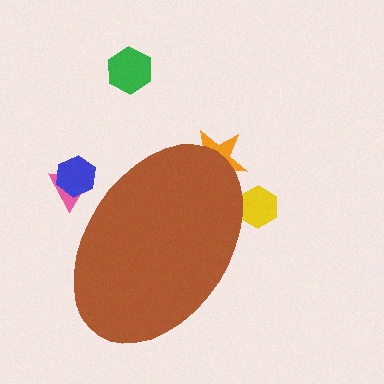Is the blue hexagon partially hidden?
Yes, the blue hexagon is partially hidden behind the brown ellipse.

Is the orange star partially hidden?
Yes, the orange star is partially hidden behind the brown ellipse.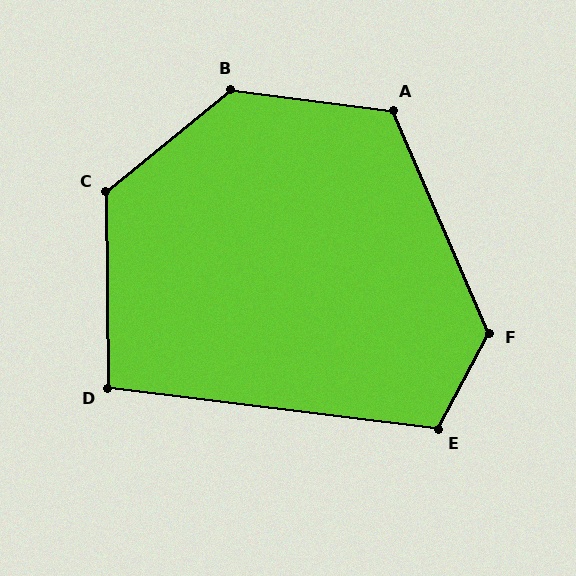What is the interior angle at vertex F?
Approximately 129 degrees (obtuse).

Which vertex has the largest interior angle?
B, at approximately 134 degrees.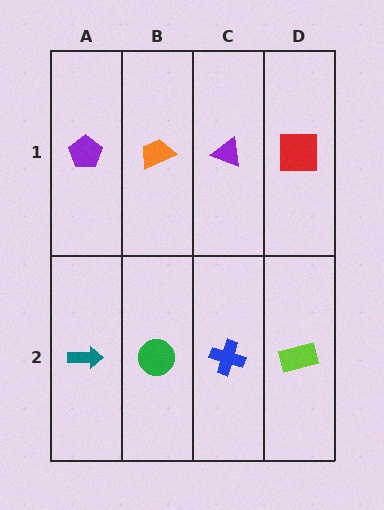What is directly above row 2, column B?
An orange trapezoid.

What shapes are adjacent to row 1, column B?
A green circle (row 2, column B), a purple pentagon (row 1, column A), a purple triangle (row 1, column C).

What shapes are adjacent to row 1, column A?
A teal arrow (row 2, column A), an orange trapezoid (row 1, column B).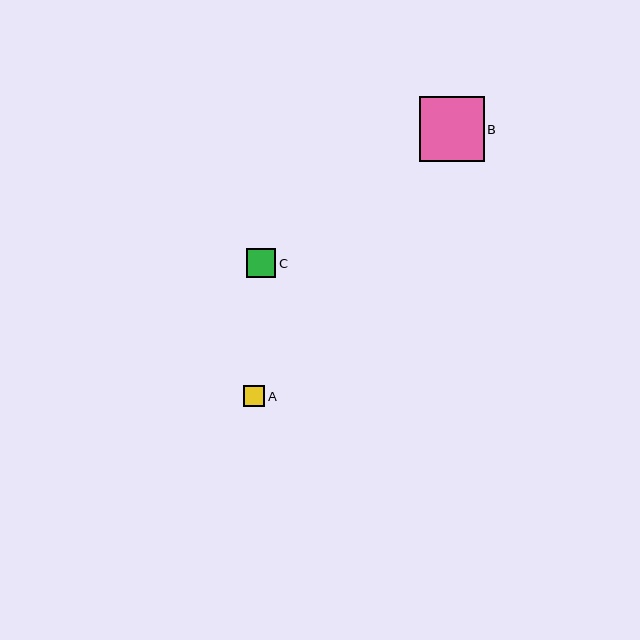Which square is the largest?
Square B is the largest with a size of approximately 65 pixels.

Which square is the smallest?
Square A is the smallest with a size of approximately 21 pixels.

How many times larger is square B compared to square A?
Square B is approximately 3.1 times the size of square A.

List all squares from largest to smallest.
From largest to smallest: B, C, A.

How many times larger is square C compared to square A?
Square C is approximately 1.4 times the size of square A.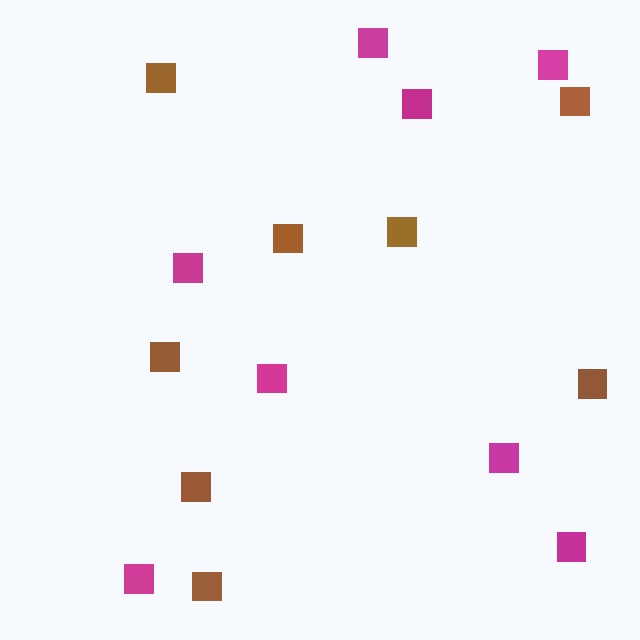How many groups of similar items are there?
There are 2 groups: one group of brown squares (8) and one group of magenta squares (8).